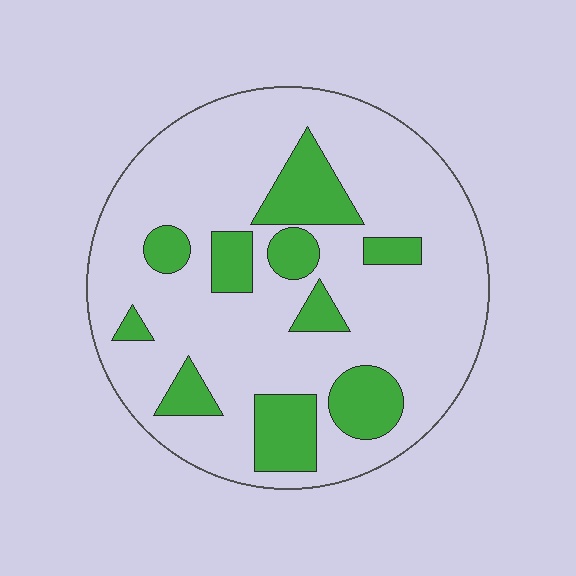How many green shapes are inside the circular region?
10.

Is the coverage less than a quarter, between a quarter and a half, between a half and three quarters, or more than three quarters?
Less than a quarter.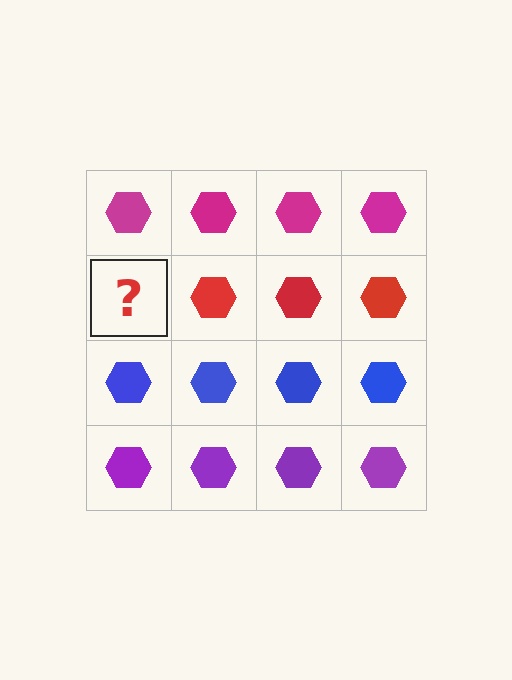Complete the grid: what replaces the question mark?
The question mark should be replaced with a red hexagon.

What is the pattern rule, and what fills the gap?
The rule is that each row has a consistent color. The gap should be filled with a red hexagon.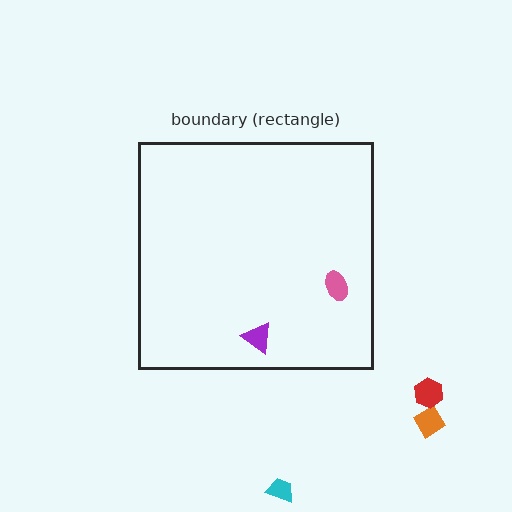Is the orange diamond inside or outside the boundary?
Outside.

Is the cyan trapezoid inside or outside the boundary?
Outside.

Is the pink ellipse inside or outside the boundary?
Inside.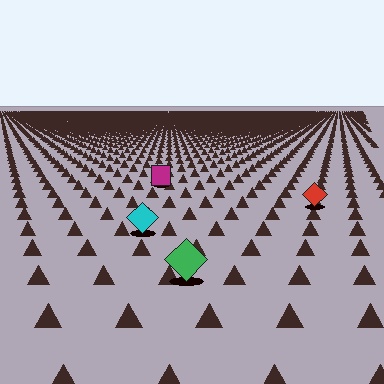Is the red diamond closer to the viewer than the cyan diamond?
No. The cyan diamond is closer — you can tell from the texture gradient: the ground texture is coarser near it.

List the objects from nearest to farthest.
From nearest to farthest: the green diamond, the cyan diamond, the red diamond, the magenta square.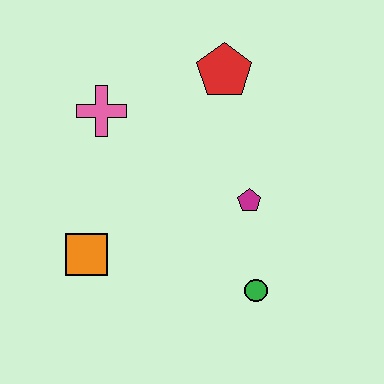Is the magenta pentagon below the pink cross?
Yes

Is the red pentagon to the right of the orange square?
Yes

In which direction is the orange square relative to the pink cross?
The orange square is below the pink cross.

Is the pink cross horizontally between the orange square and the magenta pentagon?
Yes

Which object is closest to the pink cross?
The red pentagon is closest to the pink cross.